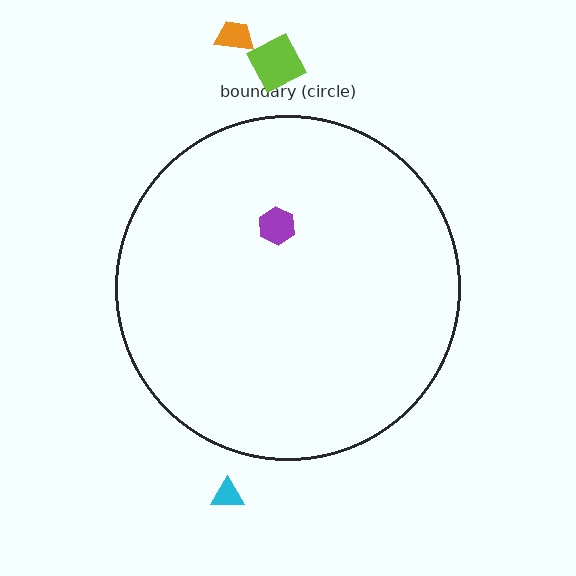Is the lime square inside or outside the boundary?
Outside.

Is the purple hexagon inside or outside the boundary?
Inside.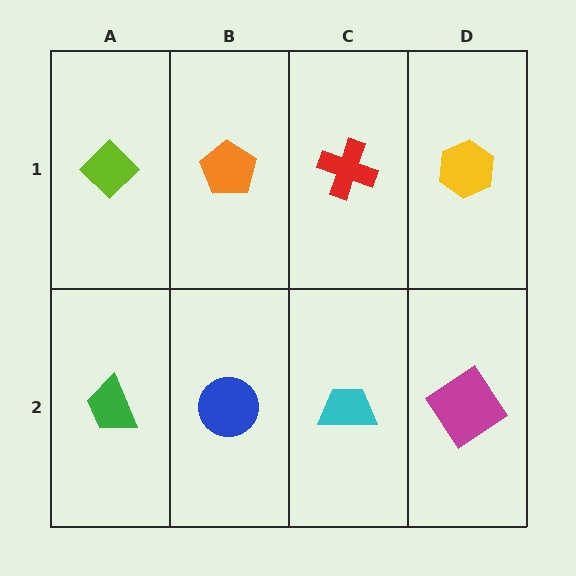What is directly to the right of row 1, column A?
An orange pentagon.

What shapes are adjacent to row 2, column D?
A yellow hexagon (row 1, column D), a cyan trapezoid (row 2, column C).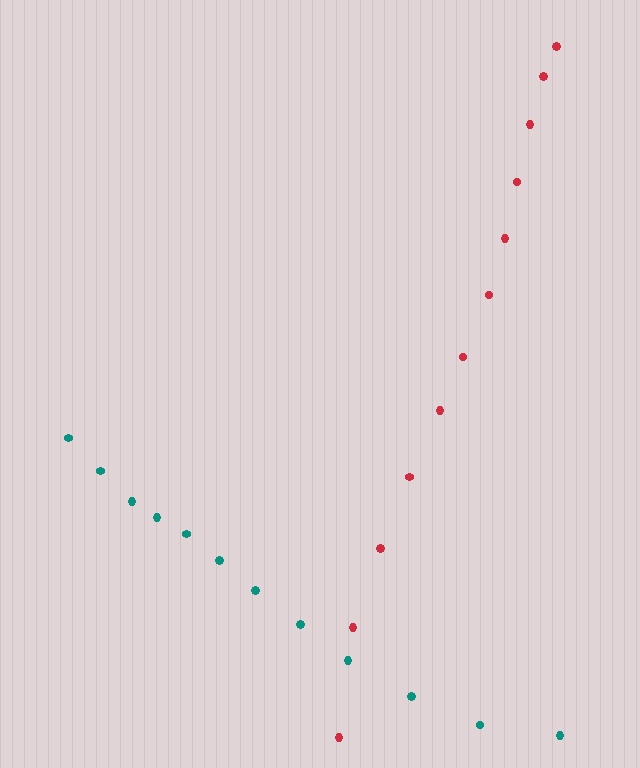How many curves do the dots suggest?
There are 2 distinct paths.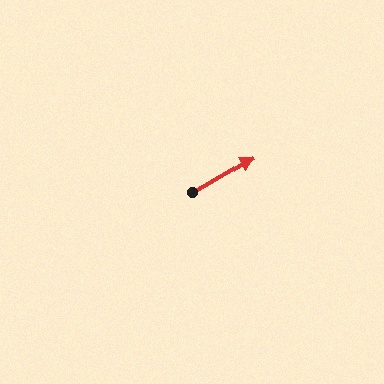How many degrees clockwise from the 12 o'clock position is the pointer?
Approximately 60 degrees.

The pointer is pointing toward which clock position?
Roughly 2 o'clock.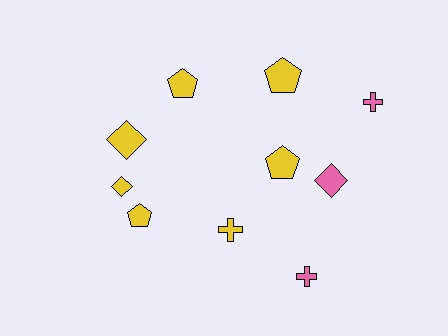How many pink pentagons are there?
There are no pink pentagons.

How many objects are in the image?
There are 10 objects.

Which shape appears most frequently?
Pentagon, with 4 objects.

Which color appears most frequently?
Yellow, with 7 objects.